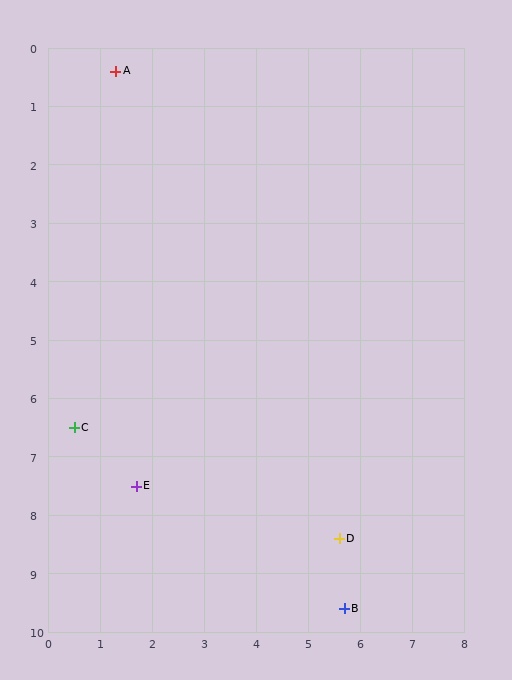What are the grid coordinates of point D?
Point D is at approximately (5.6, 8.4).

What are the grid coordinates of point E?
Point E is at approximately (1.7, 7.5).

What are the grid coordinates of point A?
Point A is at approximately (1.3, 0.4).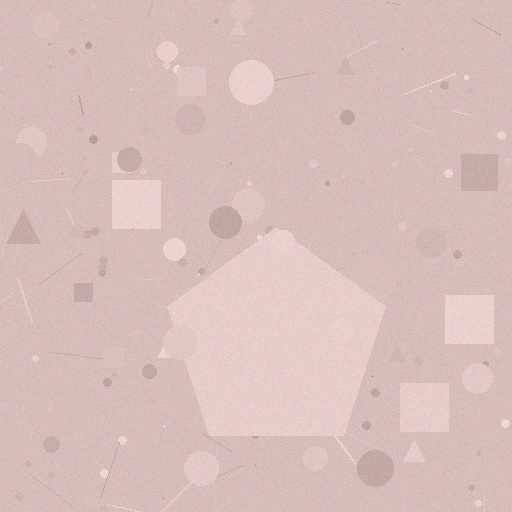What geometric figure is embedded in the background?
A pentagon is embedded in the background.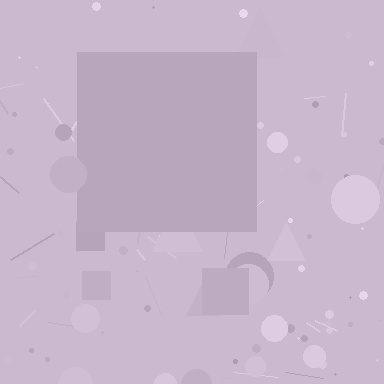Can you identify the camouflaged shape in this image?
The camouflaged shape is a square.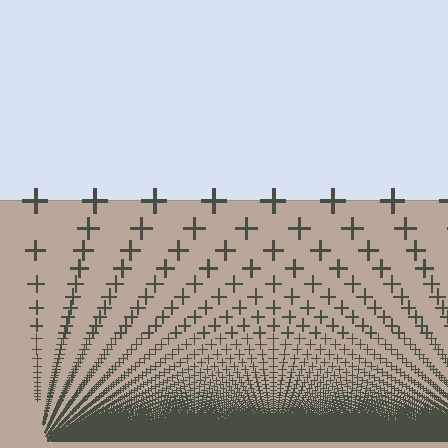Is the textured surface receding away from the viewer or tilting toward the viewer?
The surface appears to tilt toward the viewer. Texture elements get larger and sparser toward the top.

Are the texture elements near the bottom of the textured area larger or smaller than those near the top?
Smaller. The gradient is inverted — elements near the bottom are smaller and denser.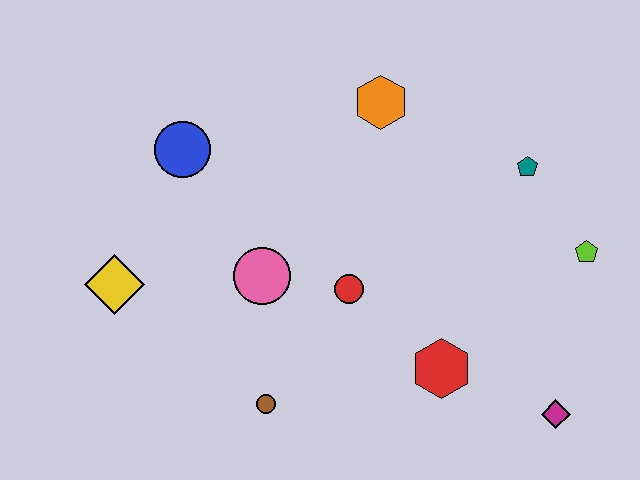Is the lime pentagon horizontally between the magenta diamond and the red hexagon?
No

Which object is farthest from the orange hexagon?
The magenta diamond is farthest from the orange hexagon.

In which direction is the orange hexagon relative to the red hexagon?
The orange hexagon is above the red hexagon.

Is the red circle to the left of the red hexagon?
Yes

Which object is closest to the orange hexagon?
The teal pentagon is closest to the orange hexagon.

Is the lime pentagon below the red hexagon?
No